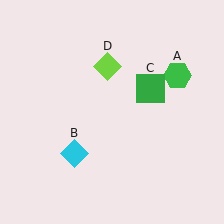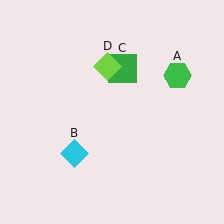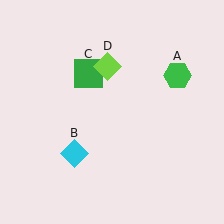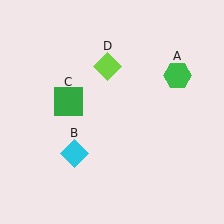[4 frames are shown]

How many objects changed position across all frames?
1 object changed position: green square (object C).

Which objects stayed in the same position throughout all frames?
Green hexagon (object A) and cyan diamond (object B) and lime diamond (object D) remained stationary.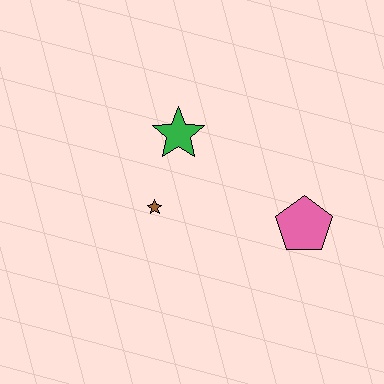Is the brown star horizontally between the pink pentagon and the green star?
No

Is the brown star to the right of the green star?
No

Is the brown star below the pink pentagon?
No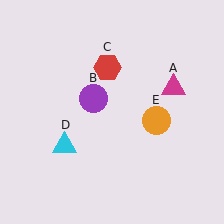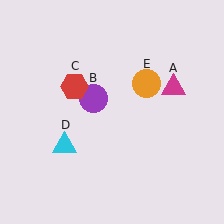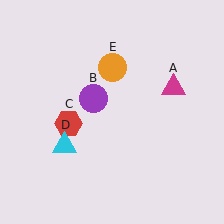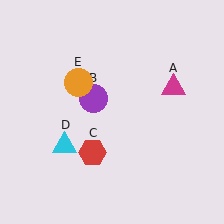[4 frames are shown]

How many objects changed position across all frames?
2 objects changed position: red hexagon (object C), orange circle (object E).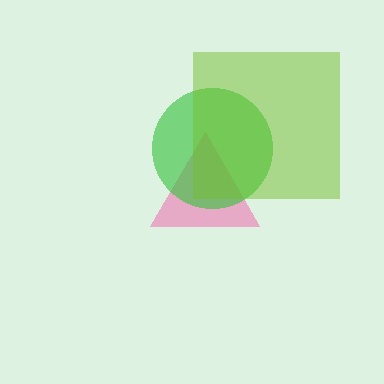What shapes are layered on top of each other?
The layered shapes are: a pink triangle, a green circle, a lime square.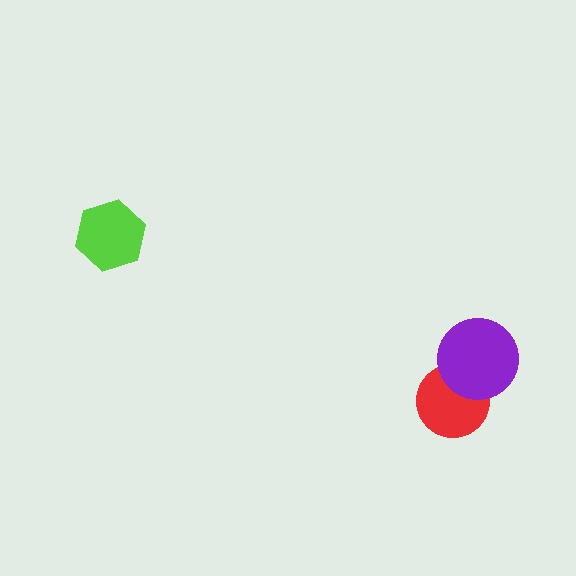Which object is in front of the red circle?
The purple circle is in front of the red circle.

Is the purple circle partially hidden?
No, no other shape covers it.